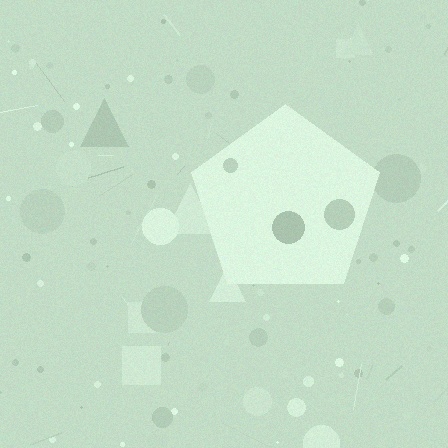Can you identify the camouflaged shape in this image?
The camouflaged shape is a pentagon.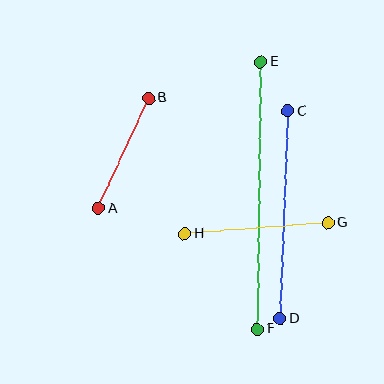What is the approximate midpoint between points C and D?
The midpoint is at approximately (284, 215) pixels.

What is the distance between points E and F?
The distance is approximately 267 pixels.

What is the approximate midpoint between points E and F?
The midpoint is at approximately (259, 196) pixels.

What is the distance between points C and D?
The distance is approximately 208 pixels.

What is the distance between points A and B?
The distance is approximately 121 pixels.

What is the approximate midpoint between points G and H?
The midpoint is at approximately (257, 228) pixels.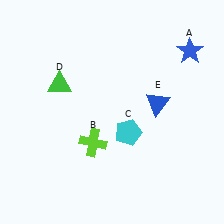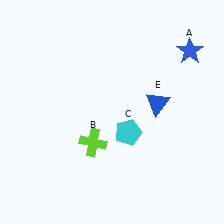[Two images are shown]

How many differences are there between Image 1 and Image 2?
There is 1 difference between the two images.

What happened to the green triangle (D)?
The green triangle (D) was removed in Image 2. It was in the top-left area of Image 1.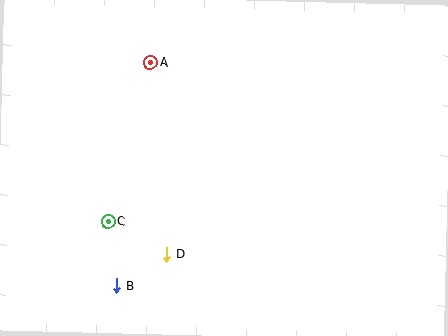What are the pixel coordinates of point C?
Point C is at (108, 221).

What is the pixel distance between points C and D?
The distance between C and D is 67 pixels.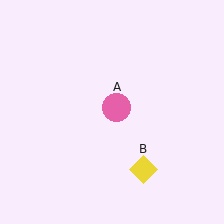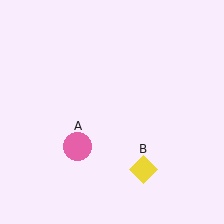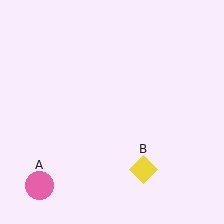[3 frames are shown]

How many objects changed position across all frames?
1 object changed position: pink circle (object A).